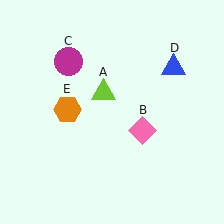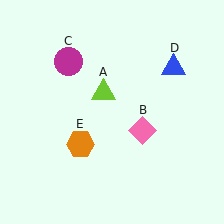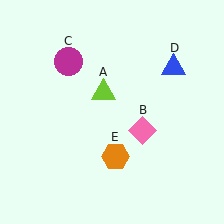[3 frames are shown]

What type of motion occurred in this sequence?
The orange hexagon (object E) rotated counterclockwise around the center of the scene.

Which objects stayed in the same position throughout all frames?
Lime triangle (object A) and pink diamond (object B) and magenta circle (object C) and blue triangle (object D) remained stationary.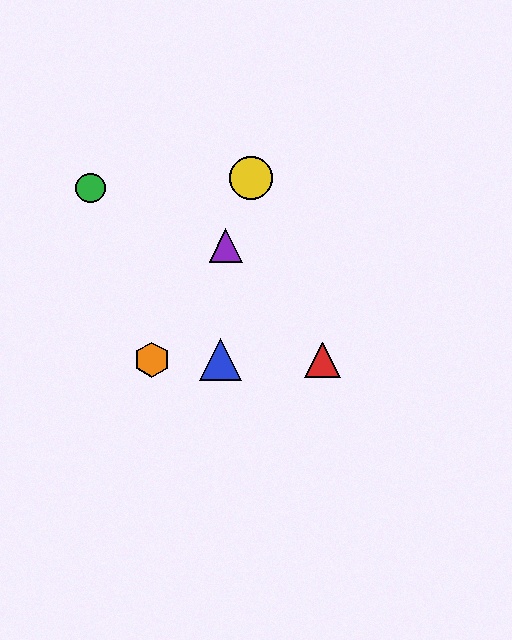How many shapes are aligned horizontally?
3 shapes (the red triangle, the blue triangle, the orange hexagon) are aligned horizontally.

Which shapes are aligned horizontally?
The red triangle, the blue triangle, the orange hexagon are aligned horizontally.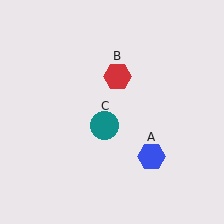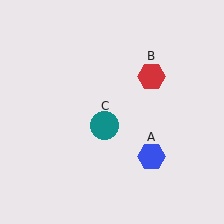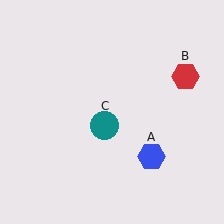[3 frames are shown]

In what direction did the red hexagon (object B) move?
The red hexagon (object B) moved right.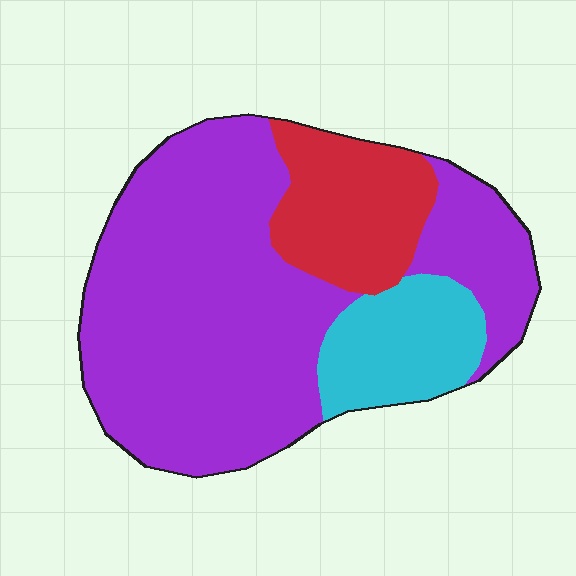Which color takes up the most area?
Purple, at roughly 70%.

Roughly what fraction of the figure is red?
Red takes up about one sixth (1/6) of the figure.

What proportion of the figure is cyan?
Cyan takes up less than a quarter of the figure.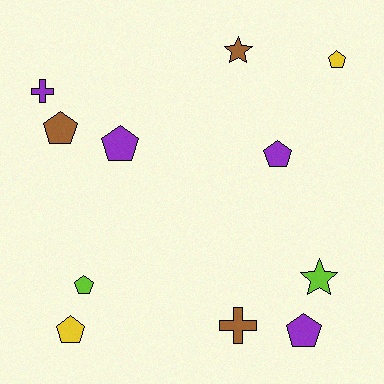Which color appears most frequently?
Purple, with 4 objects.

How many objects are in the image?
There are 11 objects.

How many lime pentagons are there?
There is 1 lime pentagon.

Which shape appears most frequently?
Pentagon, with 7 objects.